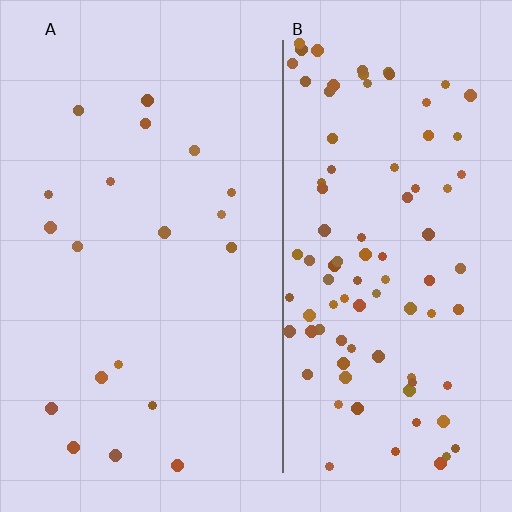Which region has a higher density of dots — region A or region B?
B (the right).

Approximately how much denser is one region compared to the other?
Approximately 4.8× — region B over region A.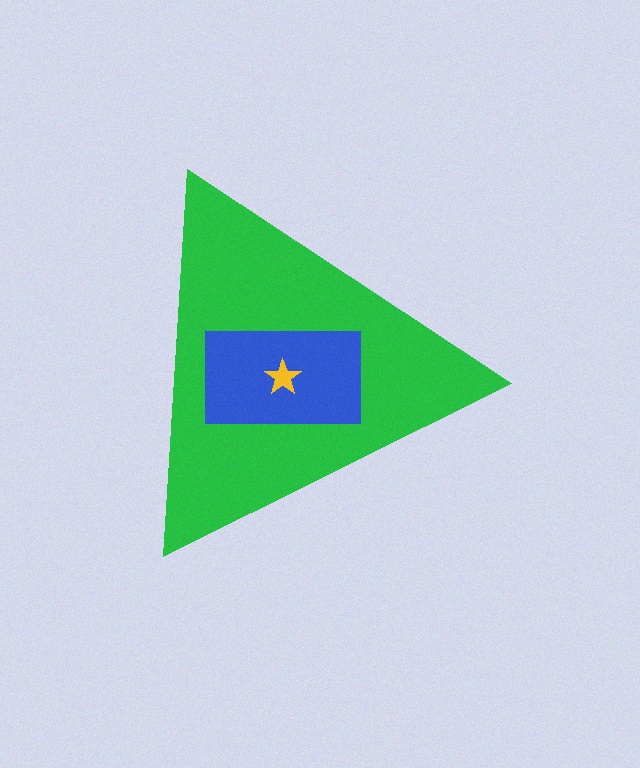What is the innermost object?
The yellow star.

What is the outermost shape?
The green triangle.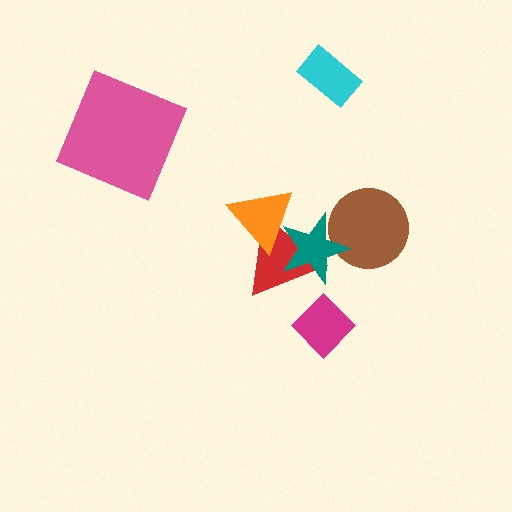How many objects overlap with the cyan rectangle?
0 objects overlap with the cyan rectangle.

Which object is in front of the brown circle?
The teal star is in front of the brown circle.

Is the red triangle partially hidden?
Yes, it is partially covered by another shape.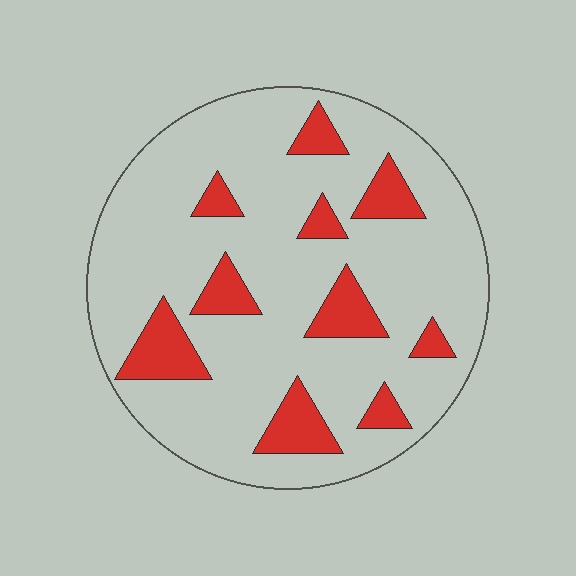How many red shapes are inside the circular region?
10.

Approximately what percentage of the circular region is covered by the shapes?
Approximately 20%.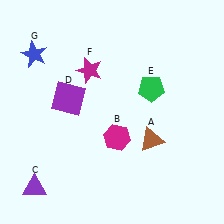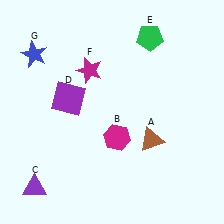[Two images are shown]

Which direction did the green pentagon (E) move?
The green pentagon (E) moved up.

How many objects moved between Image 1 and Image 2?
1 object moved between the two images.